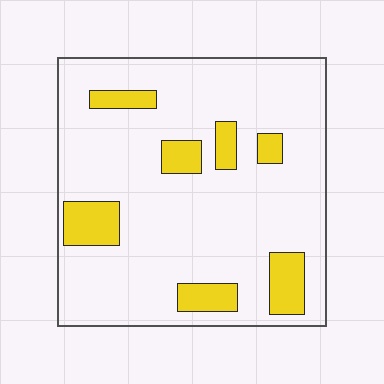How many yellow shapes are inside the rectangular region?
7.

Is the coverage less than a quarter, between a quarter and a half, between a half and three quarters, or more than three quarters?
Less than a quarter.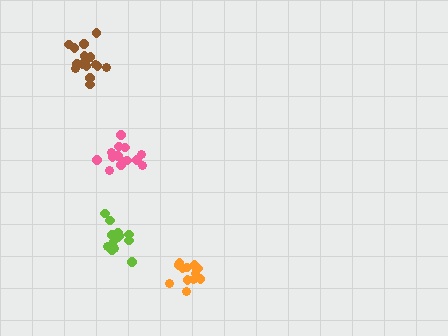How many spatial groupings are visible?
There are 4 spatial groupings.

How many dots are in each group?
Group 1: 13 dots, Group 2: 13 dots, Group 3: 14 dots, Group 4: 17 dots (57 total).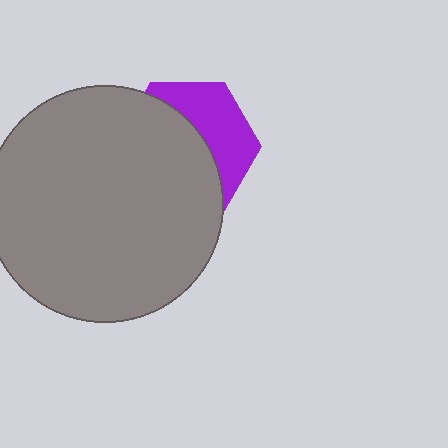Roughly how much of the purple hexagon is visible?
A small part of it is visible (roughly 39%).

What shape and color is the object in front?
The object in front is a gray circle.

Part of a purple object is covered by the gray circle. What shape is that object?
It is a hexagon.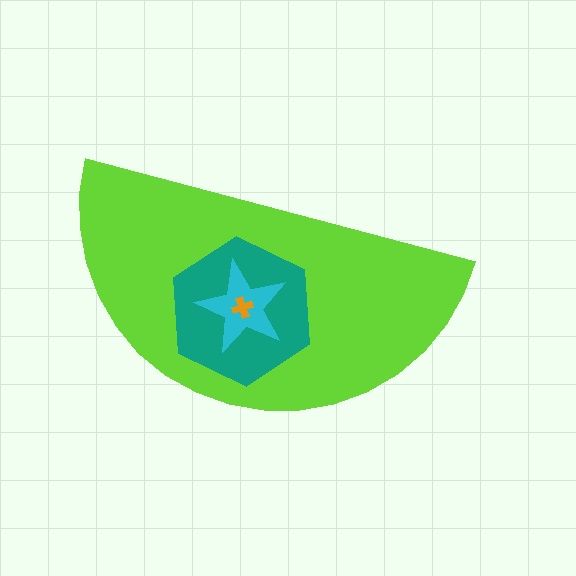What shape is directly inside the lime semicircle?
The teal hexagon.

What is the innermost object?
The orange cross.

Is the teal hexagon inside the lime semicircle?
Yes.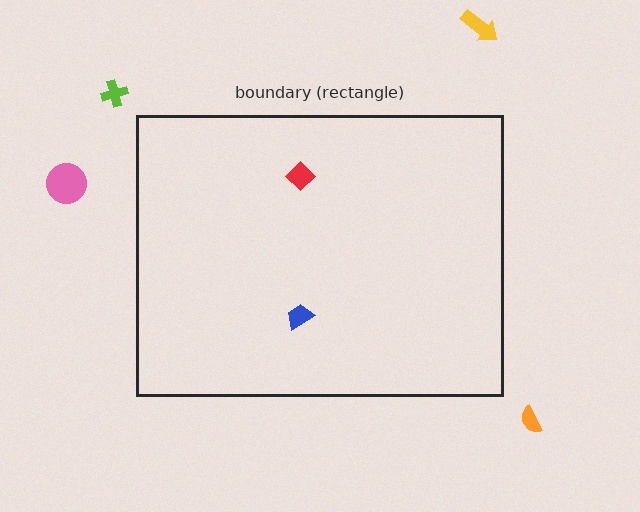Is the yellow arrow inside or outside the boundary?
Outside.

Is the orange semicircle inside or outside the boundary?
Outside.